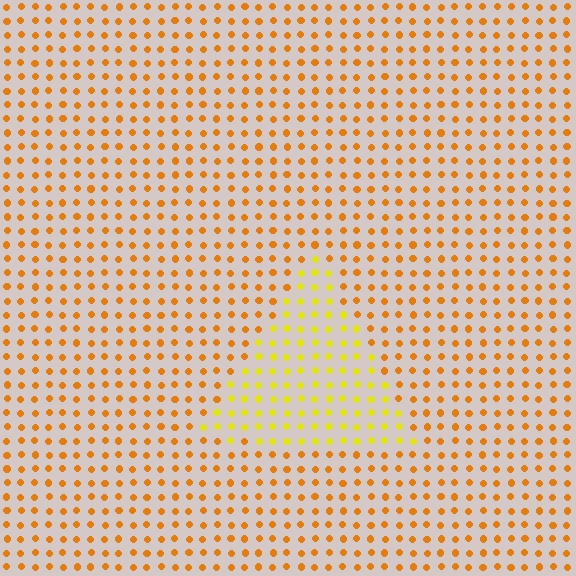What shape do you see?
I see a triangle.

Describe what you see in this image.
The image is filled with small orange elements in a uniform arrangement. A triangle-shaped region is visible where the elements are tinted to a slightly different hue, forming a subtle color boundary.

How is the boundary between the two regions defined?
The boundary is defined purely by a slight shift in hue (about 30 degrees). Spacing, size, and orientation are identical on both sides.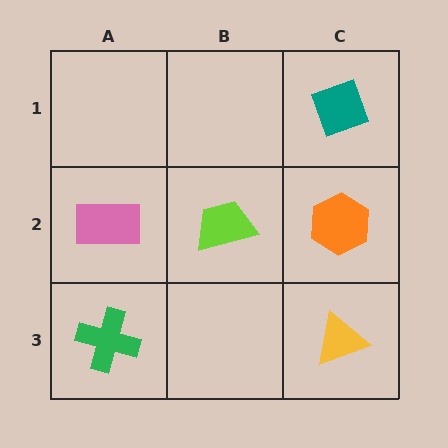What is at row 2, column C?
An orange hexagon.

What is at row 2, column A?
A pink rectangle.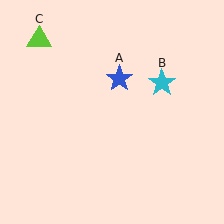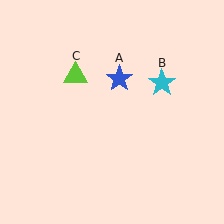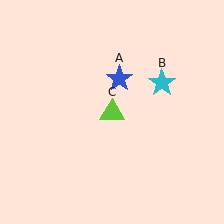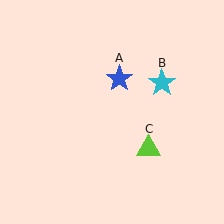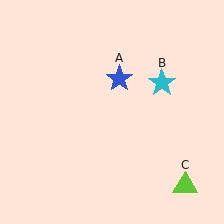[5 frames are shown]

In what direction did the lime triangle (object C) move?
The lime triangle (object C) moved down and to the right.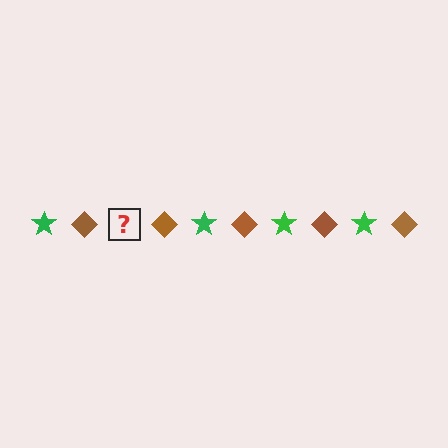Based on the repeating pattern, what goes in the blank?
The blank should be a green star.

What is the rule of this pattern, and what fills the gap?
The rule is that the pattern alternates between green star and brown diamond. The gap should be filled with a green star.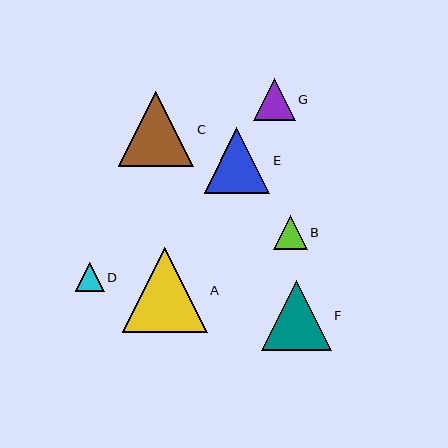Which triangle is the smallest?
Triangle D is the smallest with a size of approximately 29 pixels.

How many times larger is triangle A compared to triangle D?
Triangle A is approximately 2.9 times the size of triangle D.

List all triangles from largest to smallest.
From largest to smallest: A, C, F, E, G, B, D.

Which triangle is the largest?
Triangle A is the largest with a size of approximately 85 pixels.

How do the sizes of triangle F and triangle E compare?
Triangle F and triangle E are approximately the same size.